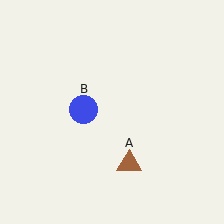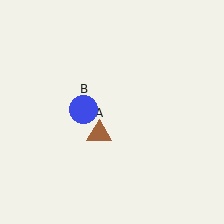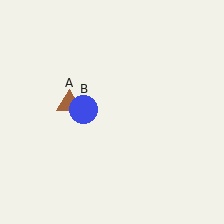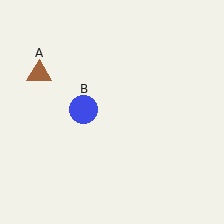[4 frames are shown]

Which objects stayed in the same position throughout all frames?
Blue circle (object B) remained stationary.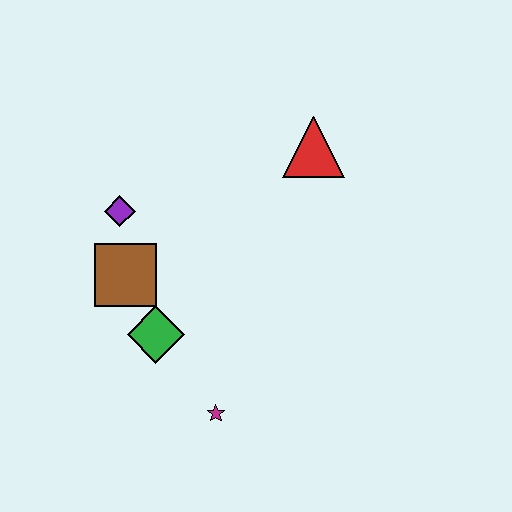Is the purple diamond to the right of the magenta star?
No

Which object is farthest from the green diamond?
The red triangle is farthest from the green diamond.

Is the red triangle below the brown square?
No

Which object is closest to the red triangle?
The purple diamond is closest to the red triangle.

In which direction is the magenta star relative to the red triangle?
The magenta star is below the red triangle.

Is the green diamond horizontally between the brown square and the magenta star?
Yes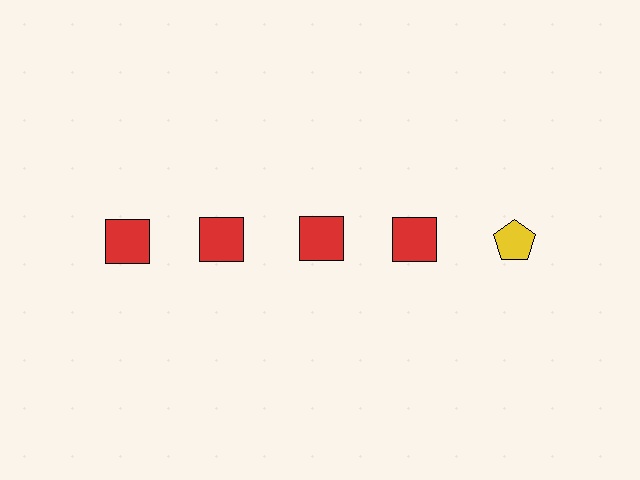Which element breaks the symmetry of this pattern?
The yellow pentagon in the top row, rightmost column breaks the symmetry. All other shapes are red squares.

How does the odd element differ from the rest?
It differs in both color (yellow instead of red) and shape (pentagon instead of square).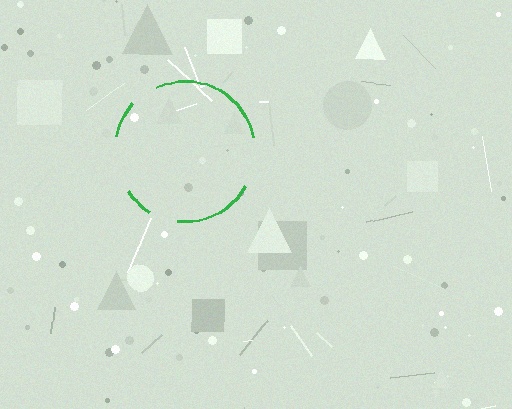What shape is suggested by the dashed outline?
The dashed outline suggests a circle.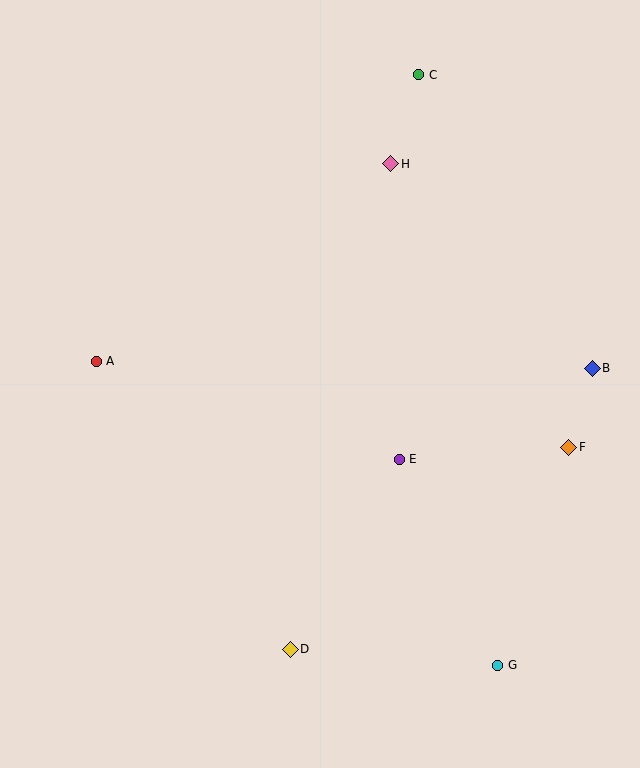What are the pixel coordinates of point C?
Point C is at (419, 75).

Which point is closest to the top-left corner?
Point A is closest to the top-left corner.